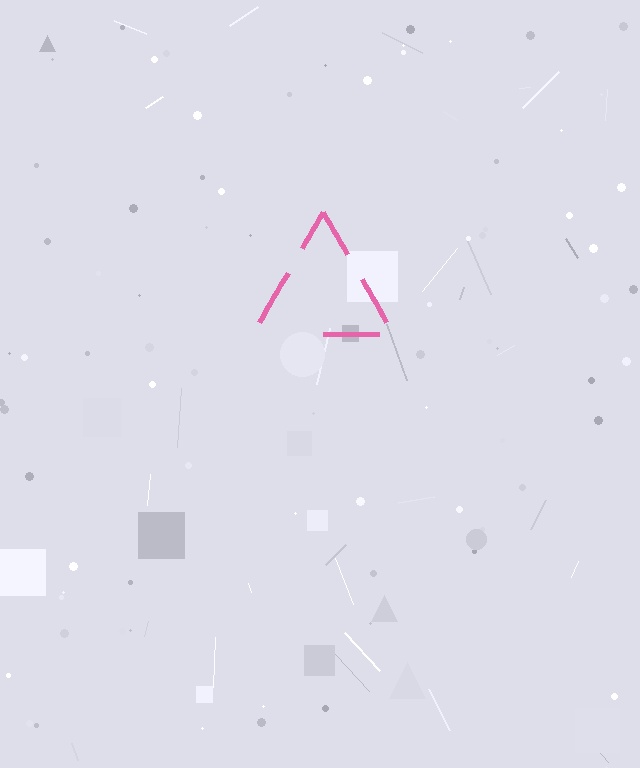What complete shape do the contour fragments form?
The contour fragments form a triangle.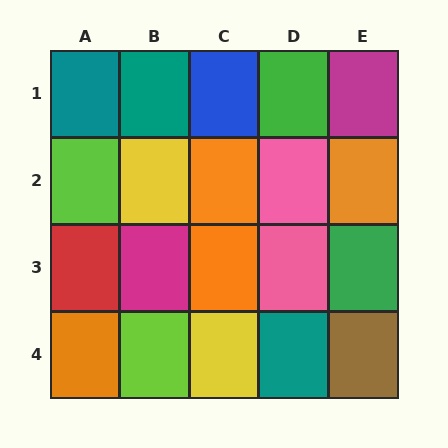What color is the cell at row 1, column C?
Blue.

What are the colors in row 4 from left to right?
Orange, lime, yellow, teal, brown.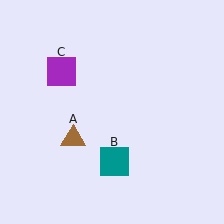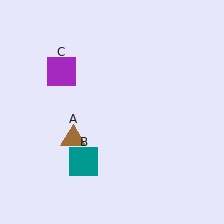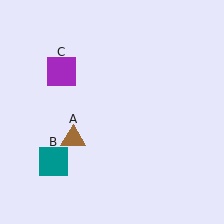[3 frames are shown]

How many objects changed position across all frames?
1 object changed position: teal square (object B).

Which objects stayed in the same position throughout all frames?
Brown triangle (object A) and purple square (object C) remained stationary.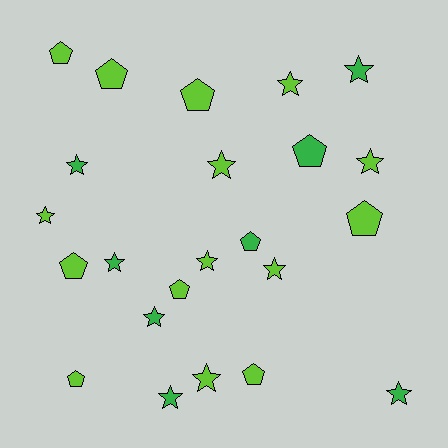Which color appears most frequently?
Lime, with 15 objects.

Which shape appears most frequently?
Star, with 13 objects.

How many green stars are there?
There are 6 green stars.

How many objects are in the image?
There are 23 objects.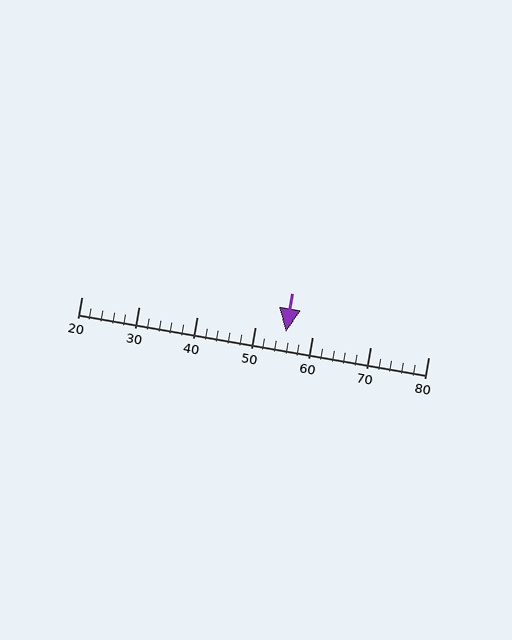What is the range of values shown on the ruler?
The ruler shows values from 20 to 80.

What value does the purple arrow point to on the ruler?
The purple arrow points to approximately 55.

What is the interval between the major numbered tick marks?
The major tick marks are spaced 10 units apart.